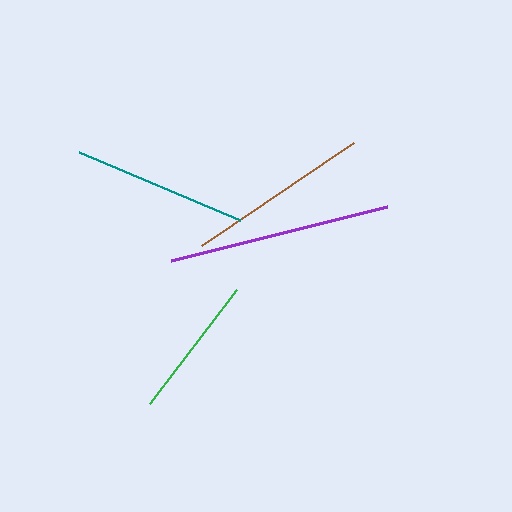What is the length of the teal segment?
The teal segment is approximately 175 pixels long.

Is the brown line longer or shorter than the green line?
The brown line is longer than the green line.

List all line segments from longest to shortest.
From longest to shortest: purple, brown, teal, green.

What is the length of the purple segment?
The purple segment is approximately 222 pixels long.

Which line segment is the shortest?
The green line is the shortest at approximately 144 pixels.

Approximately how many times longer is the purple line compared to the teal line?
The purple line is approximately 1.3 times the length of the teal line.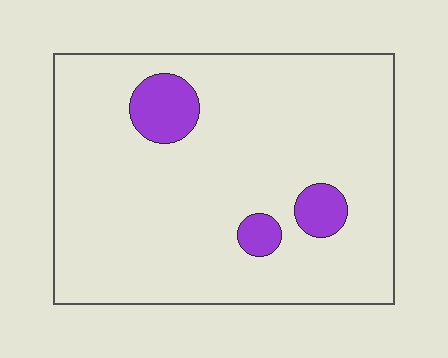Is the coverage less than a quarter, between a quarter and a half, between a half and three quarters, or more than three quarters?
Less than a quarter.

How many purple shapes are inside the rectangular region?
3.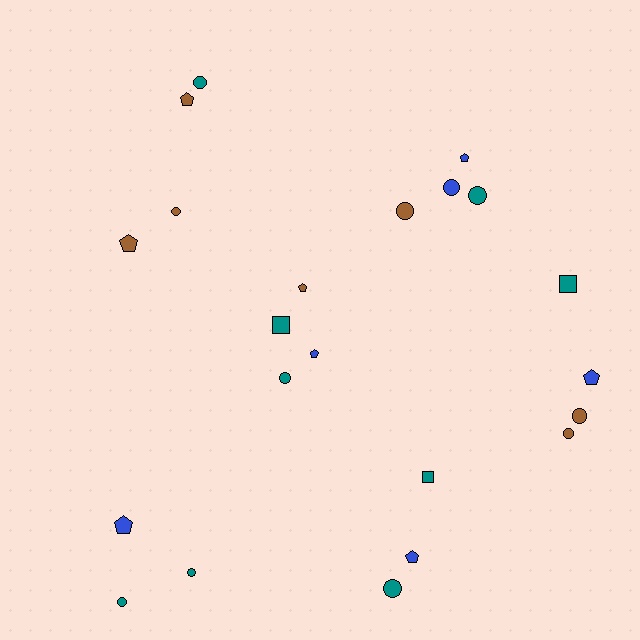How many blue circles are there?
There is 1 blue circle.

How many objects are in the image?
There are 22 objects.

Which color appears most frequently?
Teal, with 9 objects.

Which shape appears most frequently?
Circle, with 11 objects.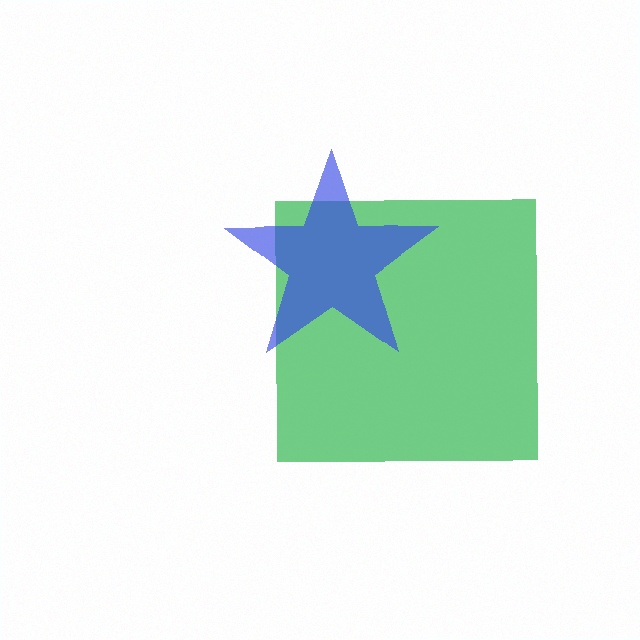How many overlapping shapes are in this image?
There are 2 overlapping shapes in the image.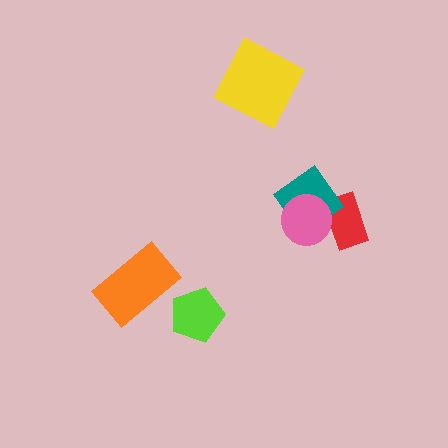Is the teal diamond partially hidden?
Yes, it is partially covered by another shape.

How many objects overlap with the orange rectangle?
0 objects overlap with the orange rectangle.